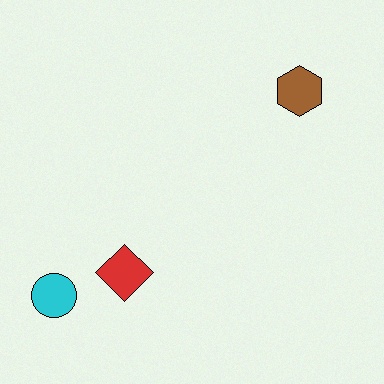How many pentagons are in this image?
There are no pentagons.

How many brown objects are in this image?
There is 1 brown object.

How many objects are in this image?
There are 3 objects.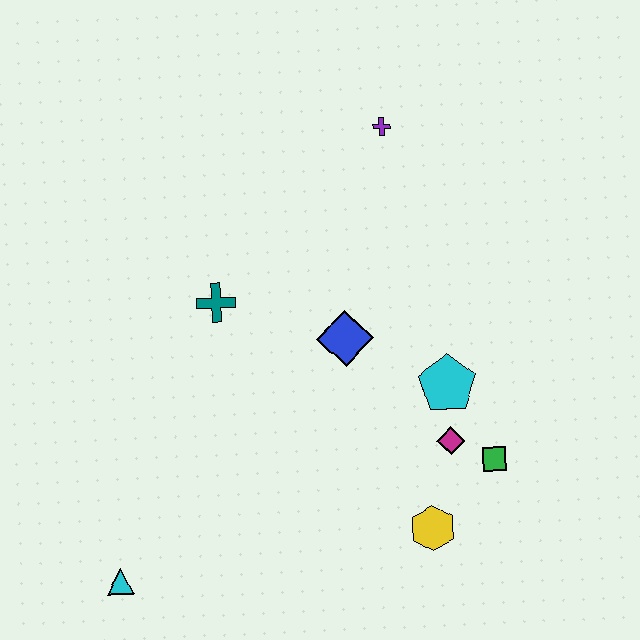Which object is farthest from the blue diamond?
The cyan triangle is farthest from the blue diamond.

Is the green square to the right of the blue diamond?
Yes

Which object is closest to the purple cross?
The blue diamond is closest to the purple cross.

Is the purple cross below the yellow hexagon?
No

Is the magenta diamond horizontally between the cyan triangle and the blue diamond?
No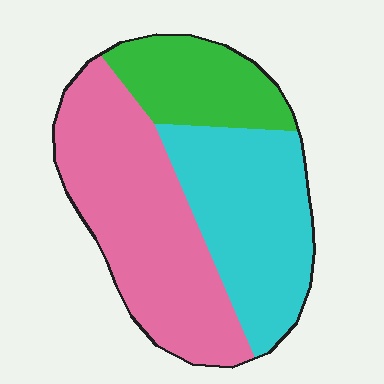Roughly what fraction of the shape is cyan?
Cyan covers 35% of the shape.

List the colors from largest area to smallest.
From largest to smallest: pink, cyan, green.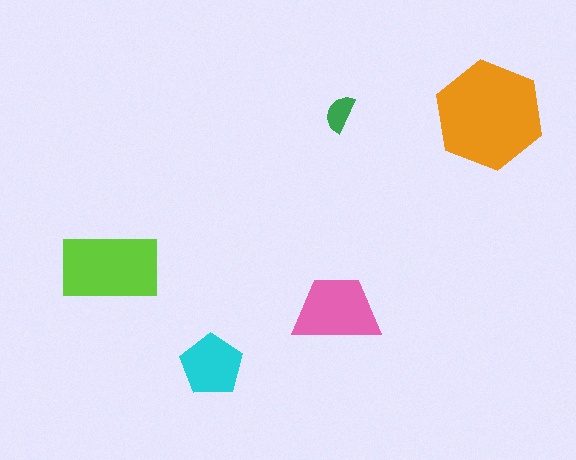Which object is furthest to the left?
The lime rectangle is leftmost.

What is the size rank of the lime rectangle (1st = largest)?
2nd.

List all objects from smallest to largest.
The green semicircle, the cyan pentagon, the pink trapezoid, the lime rectangle, the orange hexagon.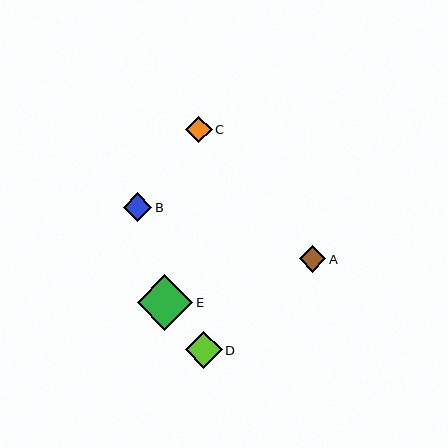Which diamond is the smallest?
Diamond A is the smallest with a size of approximately 26 pixels.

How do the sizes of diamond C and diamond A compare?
Diamond C and diamond A are approximately the same size.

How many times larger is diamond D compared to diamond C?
Diamond D is approximately 1.4 times the size of diamond C.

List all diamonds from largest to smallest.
From largest to smallest: E, D, B, C, A.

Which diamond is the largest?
Diamond E is the largest with a size of approximately 56 pixels.